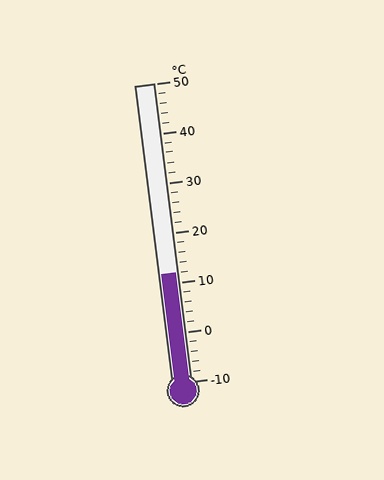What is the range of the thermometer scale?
The thermometer scale ranges from -10°C to 50°C.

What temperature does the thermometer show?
The thermometer shows approximately 12°C.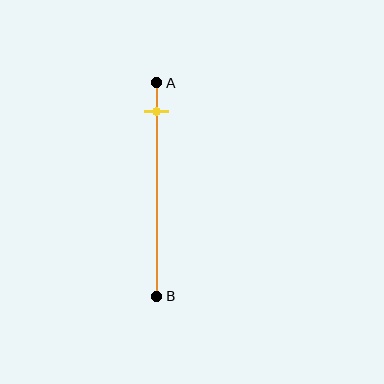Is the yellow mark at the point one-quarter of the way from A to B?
No, the mark is at about 15% from A, not at the 25% one-quarter point.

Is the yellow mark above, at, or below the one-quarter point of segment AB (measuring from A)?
The yellow mark is above the one-quarter point of segment AB.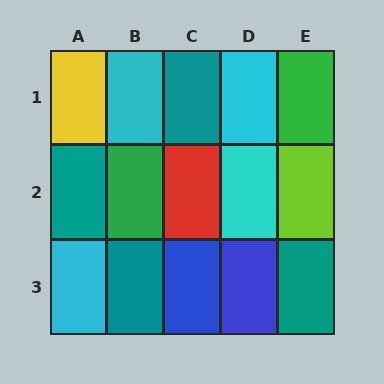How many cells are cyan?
4 cells are cyan.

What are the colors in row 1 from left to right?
Yellow, cyan, teal, cyan, green.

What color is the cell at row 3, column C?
Blue.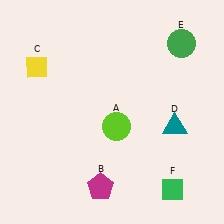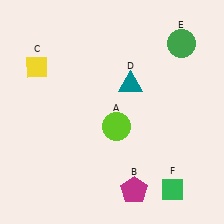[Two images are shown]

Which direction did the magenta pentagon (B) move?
The magenta pentagon (B) moved right.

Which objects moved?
The objects that moved are: the magenta pentagon (B), the teal triangle (D).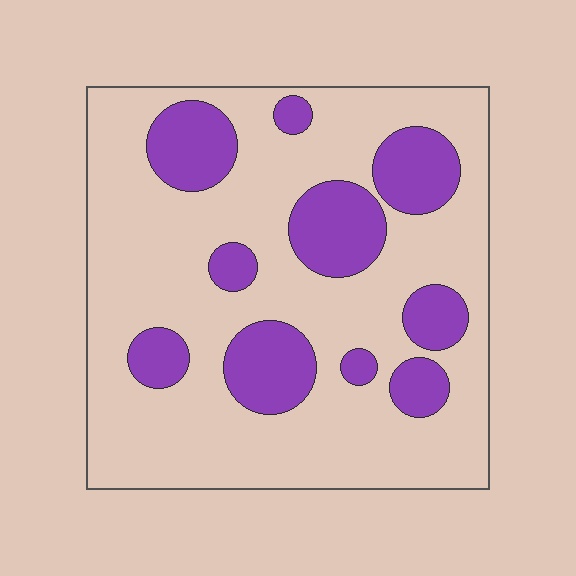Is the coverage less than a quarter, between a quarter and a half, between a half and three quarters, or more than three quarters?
Between a quarter and a half.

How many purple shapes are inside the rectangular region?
10.